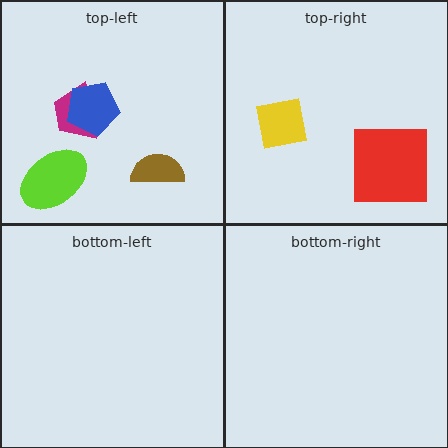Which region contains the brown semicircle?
The top-left region.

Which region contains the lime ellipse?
The top-left region.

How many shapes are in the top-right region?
2.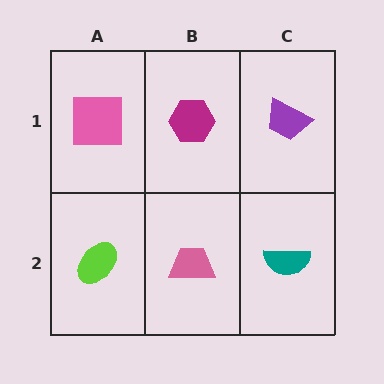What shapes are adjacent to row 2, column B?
A magenta hexagon (row 1, column B), a lime ellipse (row 2, column A), a teal semicircle (row 2, column C).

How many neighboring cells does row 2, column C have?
2.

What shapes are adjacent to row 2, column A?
A pink square (row 1, column A), a pink trapezoid (row 2, column B).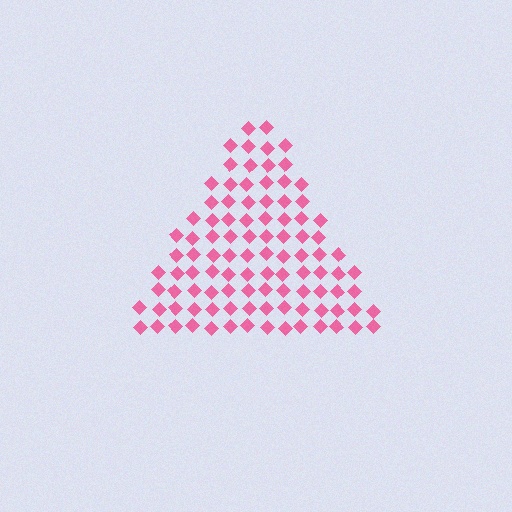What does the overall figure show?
The overall figure shows a triangle.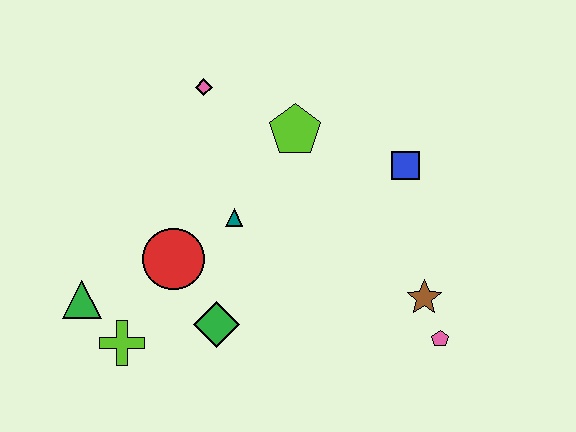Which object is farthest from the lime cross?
The blue square is farthest from the lime cross.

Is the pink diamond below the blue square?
No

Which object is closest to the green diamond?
The red circle is closest to the green diamond.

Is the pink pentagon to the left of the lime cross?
No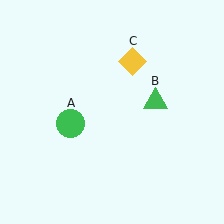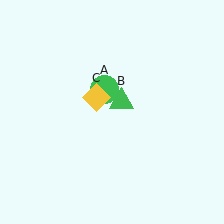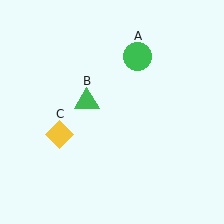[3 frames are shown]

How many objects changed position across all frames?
3 objects changed position: green circle (object A), green triangle (object B), yellow diamond (object C).